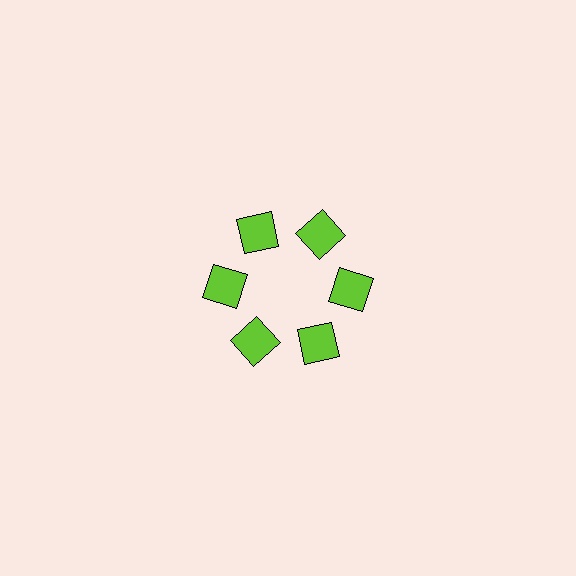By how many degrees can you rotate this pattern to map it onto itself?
The pattern maps onto itself every 60 degrees of rotation.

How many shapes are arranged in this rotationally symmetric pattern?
There are 6 shapes, arranged in 6 groups of 1.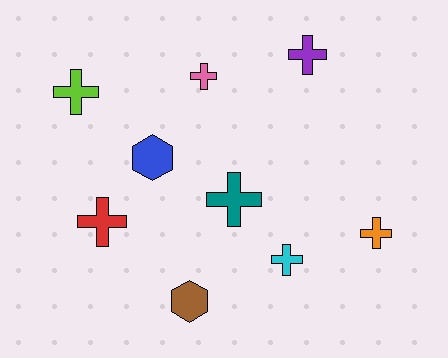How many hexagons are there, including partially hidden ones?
There are 2 hexagons.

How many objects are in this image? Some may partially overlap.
There are 9 objects.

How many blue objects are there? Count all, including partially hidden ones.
There is 1 blue object.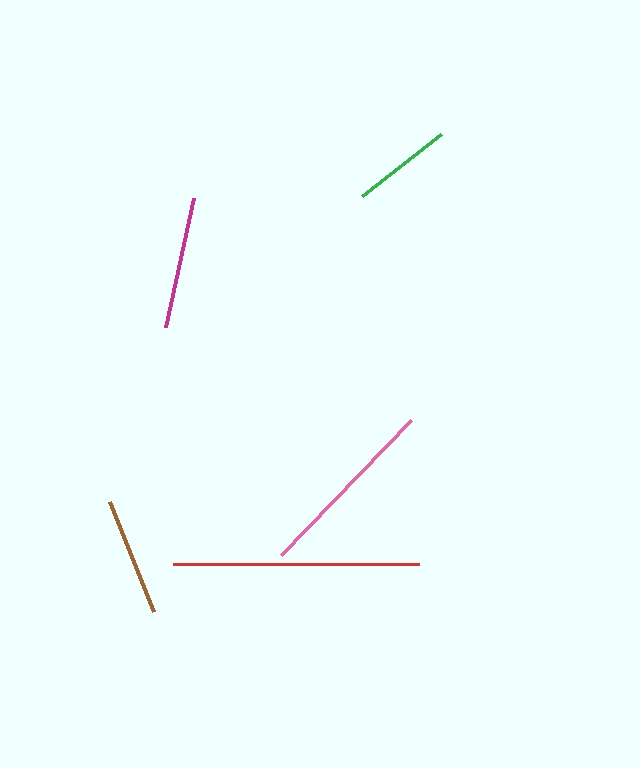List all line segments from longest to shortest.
From longest to shortest: red, pink, magenta, brown, green.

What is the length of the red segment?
The red segment is approximately 246 pixels long.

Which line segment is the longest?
The red line is the longest at approximately 246 pixels.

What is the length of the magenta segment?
The magenta segment is approximately 132 pixels long.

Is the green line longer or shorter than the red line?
The red line is longer than the green line.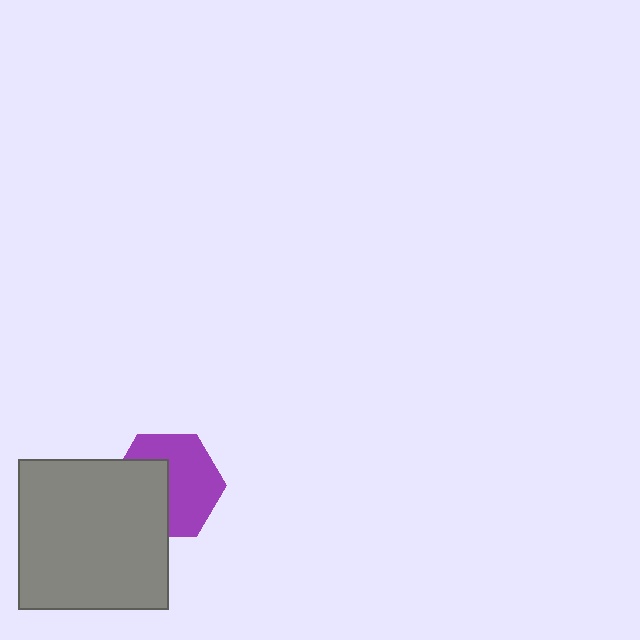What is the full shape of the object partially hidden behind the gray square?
The partially hidden object is a purple hexagon.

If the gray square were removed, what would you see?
You would see the complete purple hexagon.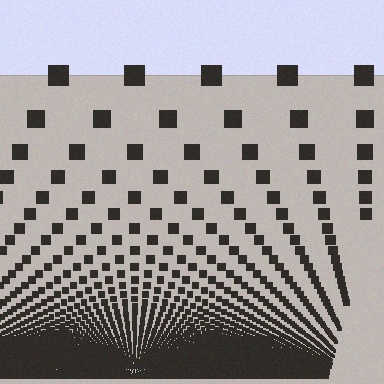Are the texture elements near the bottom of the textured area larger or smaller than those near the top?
Smaller. The gradient is inverted — elements near the bottom are smaller and denser.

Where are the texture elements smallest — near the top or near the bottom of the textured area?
Near the bottom.